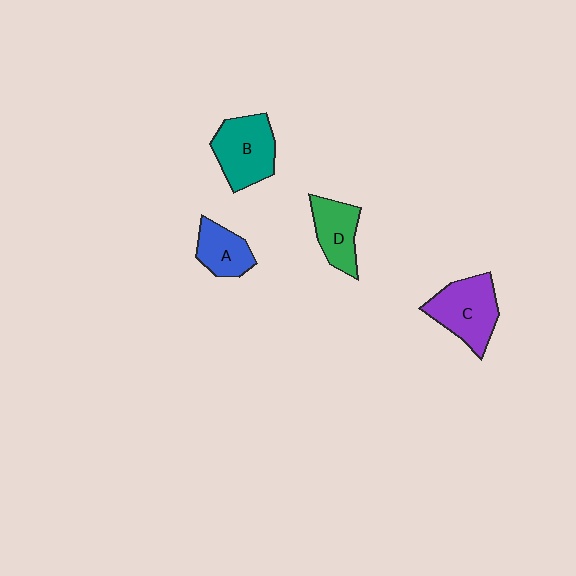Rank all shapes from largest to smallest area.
From largest to smallest: C (purple), B (teal), D (green), A (blue).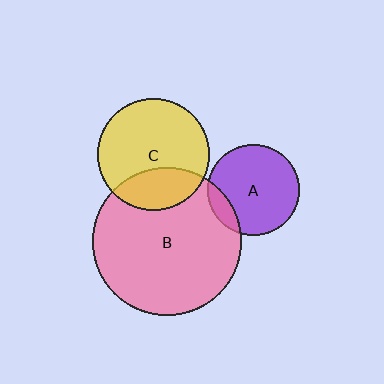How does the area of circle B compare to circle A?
Approximately 2.6 times.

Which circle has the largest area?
Circle B (pink).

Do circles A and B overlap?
Yes.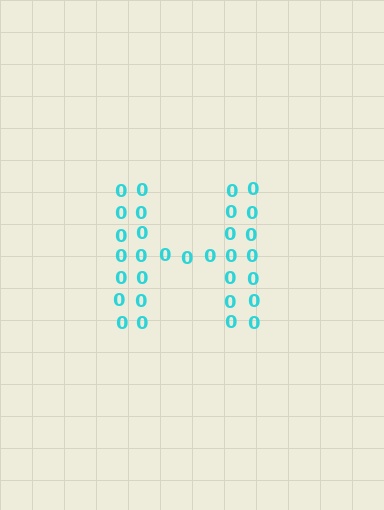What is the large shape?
The large shape is the letter H.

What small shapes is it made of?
It is made of small digit 0's.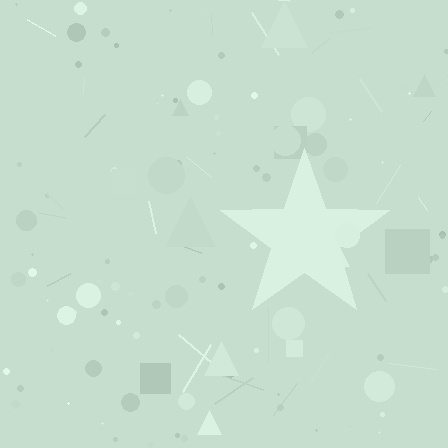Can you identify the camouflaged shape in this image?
The camouflaged shape is a star.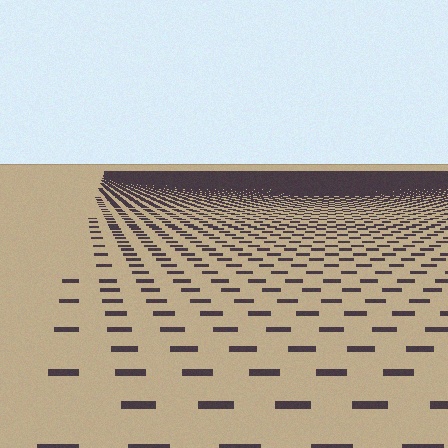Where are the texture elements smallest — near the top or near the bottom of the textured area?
Near the top.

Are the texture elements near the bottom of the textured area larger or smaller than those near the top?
Larger. Near the bottom, elements are closer to the viewer and appear at a bigger on-screen size.